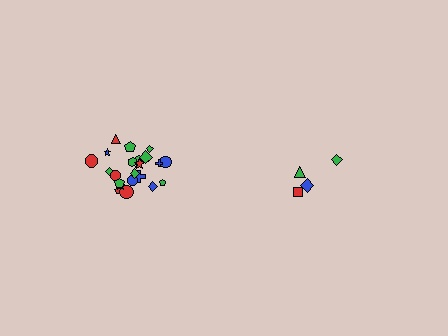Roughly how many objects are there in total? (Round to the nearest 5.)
Roughly 30 objects in total.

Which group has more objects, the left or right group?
The left group.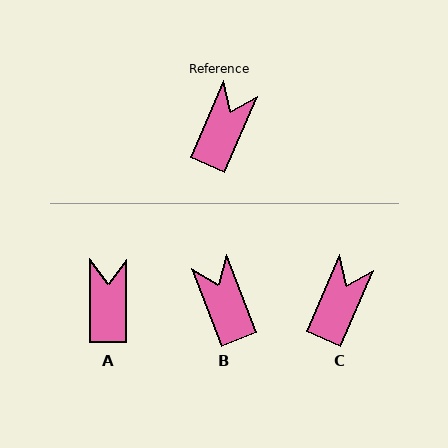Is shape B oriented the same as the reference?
No, it is off by about 44 degrees.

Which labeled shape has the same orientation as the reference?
C.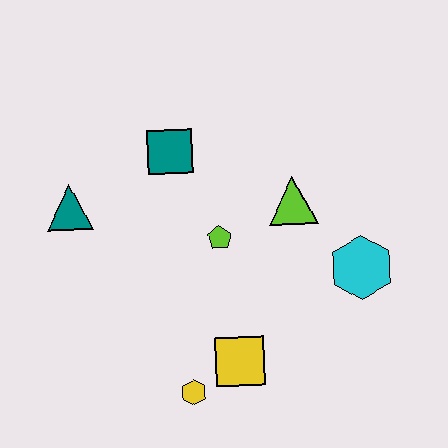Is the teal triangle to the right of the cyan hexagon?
No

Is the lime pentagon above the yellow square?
Yes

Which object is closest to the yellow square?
The yellow hexagon is closest to the yellow square.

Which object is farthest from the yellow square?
The teal triangle is farthest from the yellow square.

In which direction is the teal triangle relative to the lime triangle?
The teal triangle is to the left of the lime triangle.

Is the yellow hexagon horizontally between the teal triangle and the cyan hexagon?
Yes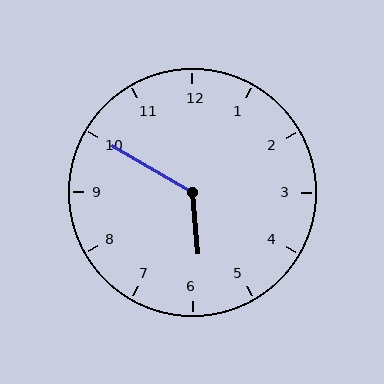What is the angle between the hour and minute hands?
Approximately 125 degrees.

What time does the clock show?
5:50.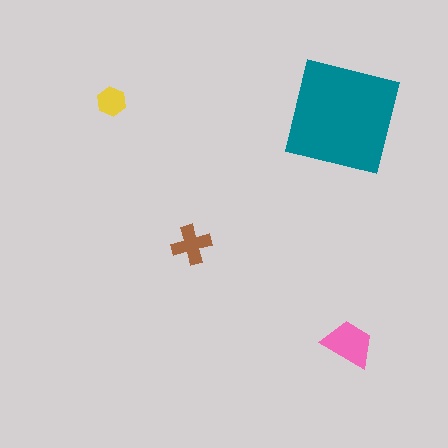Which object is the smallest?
The yellow hexagon.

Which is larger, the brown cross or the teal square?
The teal square.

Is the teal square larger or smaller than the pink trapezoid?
Larger.